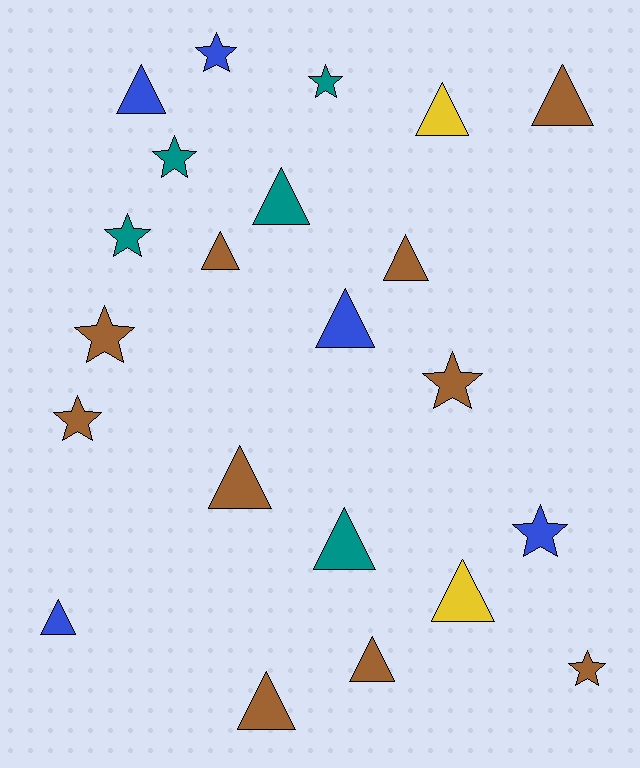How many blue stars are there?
There are 2 blue stars.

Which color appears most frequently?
Brown, with 10 objects.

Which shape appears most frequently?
Triangle, with 13 objects.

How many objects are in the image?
There are 22 objects.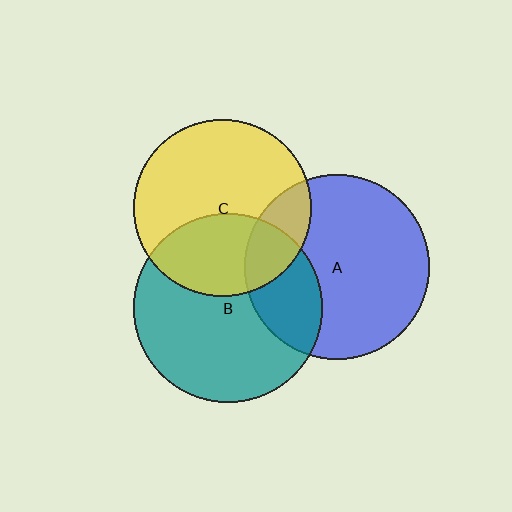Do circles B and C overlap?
Yes.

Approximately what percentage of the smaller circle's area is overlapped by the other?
Approximately 35%.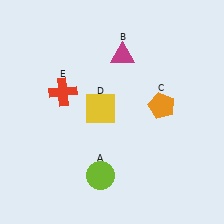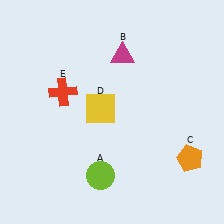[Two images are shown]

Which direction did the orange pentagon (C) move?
The orange pentagon (C) moved down.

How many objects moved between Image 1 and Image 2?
1 object moved between the two images.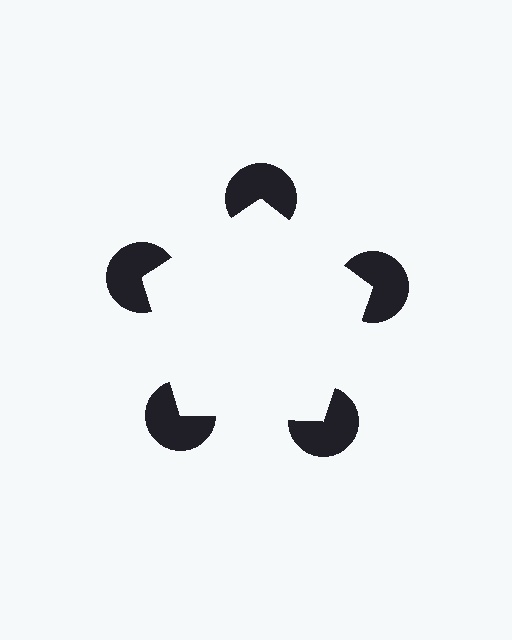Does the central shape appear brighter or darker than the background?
It typically appears slightly brighter than the background, even though no actual brightness change is drawn.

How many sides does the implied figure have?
5 sides.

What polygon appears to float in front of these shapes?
An illusory pentagon — its edges are inferred from the aligned wedge cuts in the pac-man discs, not physically drawn.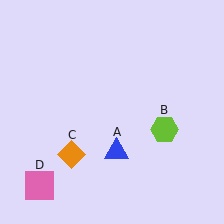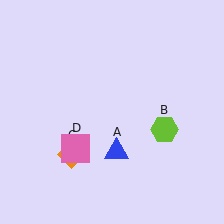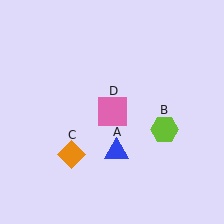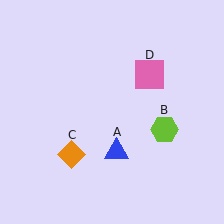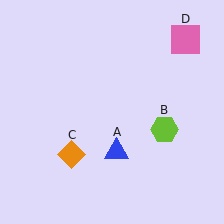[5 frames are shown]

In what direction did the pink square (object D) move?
The pink square (object D) moved up and to the right.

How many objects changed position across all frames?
1 object changed position: pink square (object D).